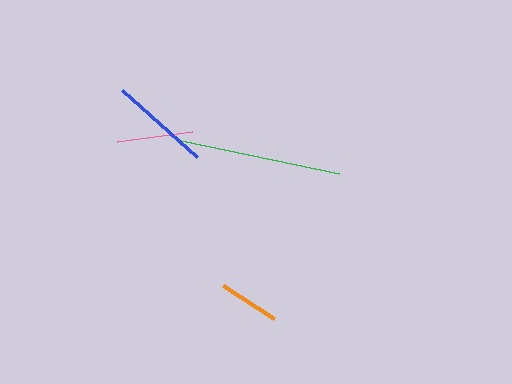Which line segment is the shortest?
The orange line is the shortest at approximately 61 pixels.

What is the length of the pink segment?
The pink segment is approximately 75 pixels long.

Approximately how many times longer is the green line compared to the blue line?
The green line is approximately 1.6 times the length of the blue line.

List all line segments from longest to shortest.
From longest to shortest: green, blue, pink, orange.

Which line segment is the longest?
The green line is the longest at approximately 161 pixels.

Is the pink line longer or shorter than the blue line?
The blue line is longer than the pink line.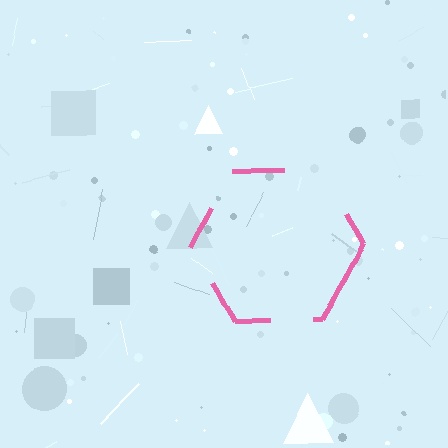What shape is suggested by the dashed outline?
The dashed outline suggests a hexagon.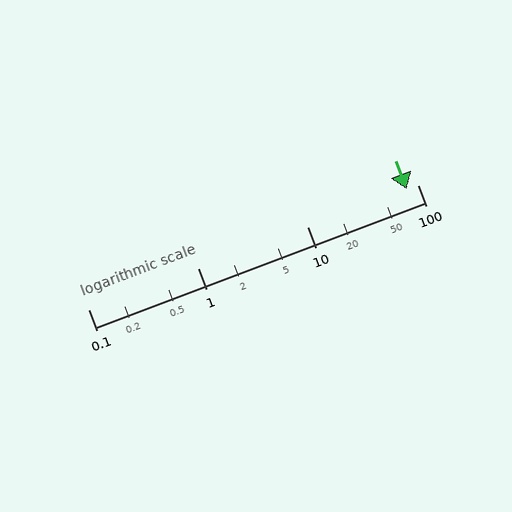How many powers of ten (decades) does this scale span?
The scale spans 3 decades, from 0.1 to 100.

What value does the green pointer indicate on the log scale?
The pointer indicates approximately 80.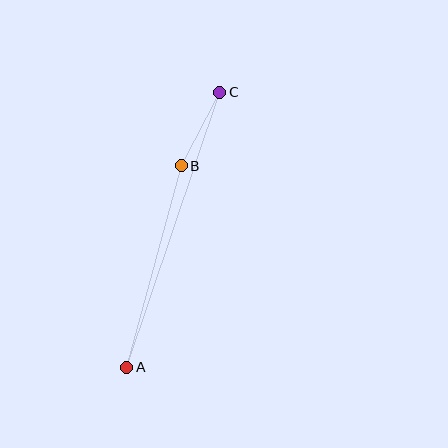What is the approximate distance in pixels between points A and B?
The distance between A and B is approximately 209 pixels.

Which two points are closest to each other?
Points B and C are closest to each other.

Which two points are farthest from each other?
Points A and C are farthest from each other.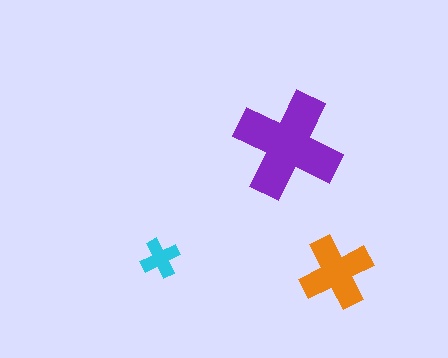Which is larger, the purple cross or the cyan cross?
The purple one.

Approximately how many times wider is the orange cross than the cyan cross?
About 2 times wider.